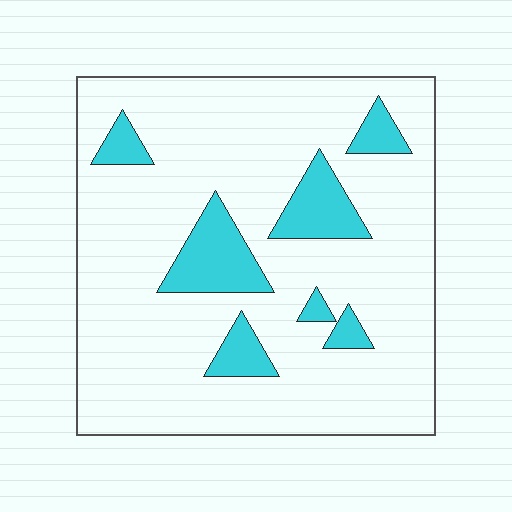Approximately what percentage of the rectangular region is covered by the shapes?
Approximately 15%.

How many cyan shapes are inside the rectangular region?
7.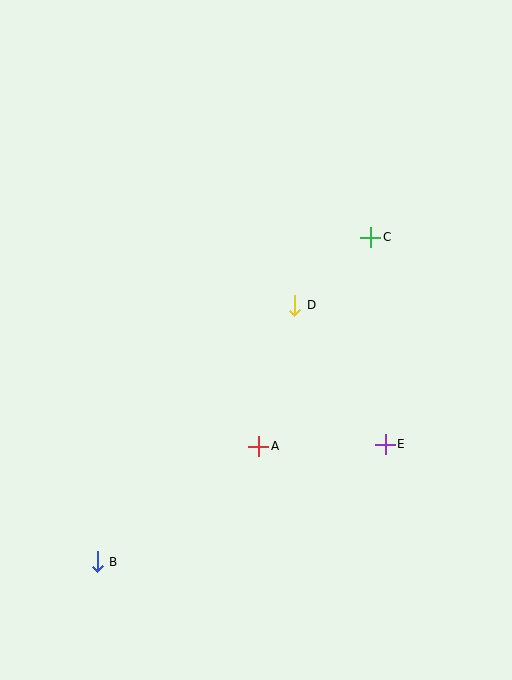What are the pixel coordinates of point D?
Point D is at (295, 305).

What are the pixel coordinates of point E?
Point E is at (385, 444).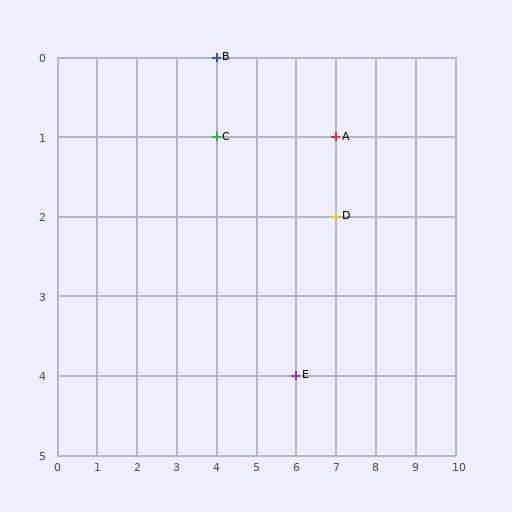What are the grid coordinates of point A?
Point A is at grid coordinates (7, 1).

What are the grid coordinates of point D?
Point D is at grid coordinates (7, 2).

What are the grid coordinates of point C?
Point C is at grid coordinates (4, 1).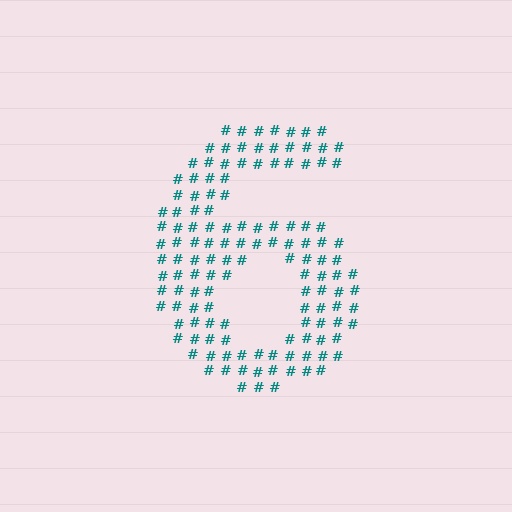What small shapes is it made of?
It is made of small hash symbols.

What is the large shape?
The large shape is the digit 6.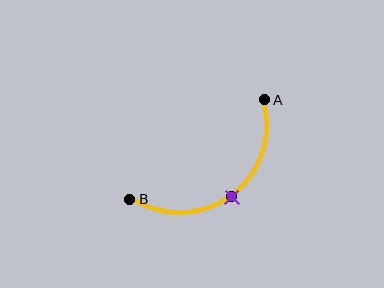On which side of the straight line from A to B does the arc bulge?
The arc bulges below and to the right of the straight line connecting A and B.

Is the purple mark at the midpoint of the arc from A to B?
Yes. The purple mark lies on the arc at equal arc-length from both A and B — it is the arc midpoint.